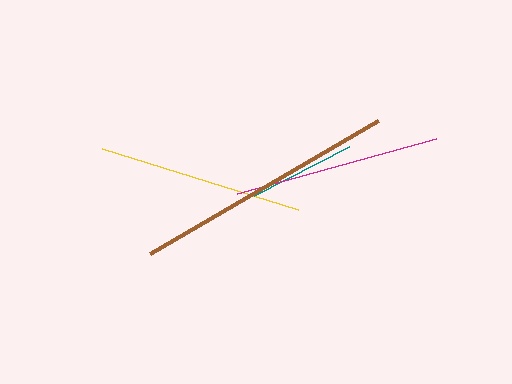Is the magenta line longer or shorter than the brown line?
The brown line is longer than the magenta line.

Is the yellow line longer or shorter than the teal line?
The yellow line is longer than the teal line.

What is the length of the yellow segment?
The yellow segment is approximately 206 pixels long.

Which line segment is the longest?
The brown line is the longest at approximately 264 pixels.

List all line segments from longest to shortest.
From longest to shortest: brown, magenta, yellow, teal.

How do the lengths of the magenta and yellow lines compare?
The magenta and yellow lines are approximately the same length.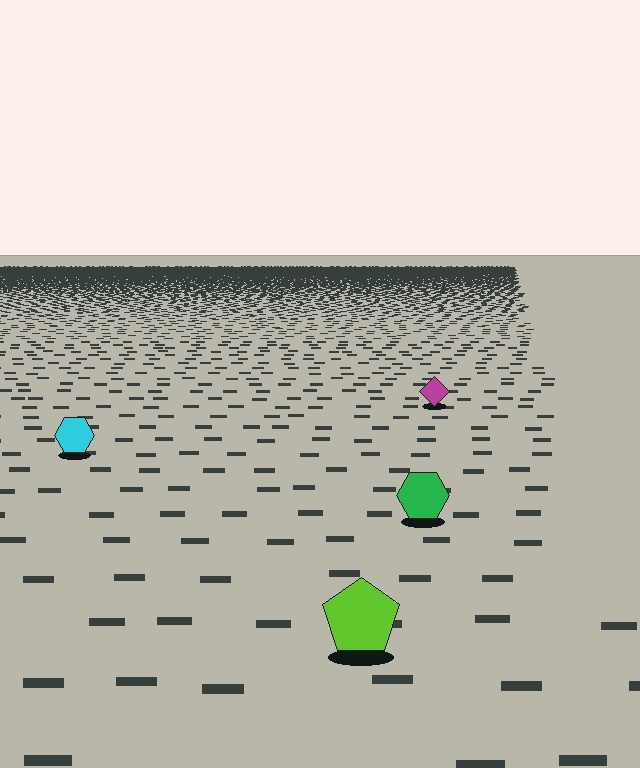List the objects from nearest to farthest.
From nearest to farthest: the lime pentagon, the green hexagon, the cyan hexagon, the magenta diamond.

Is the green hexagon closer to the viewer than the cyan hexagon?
Yes. The green hexagon is closer — you can tell from the texture gradient: the ground texture is coarser near it.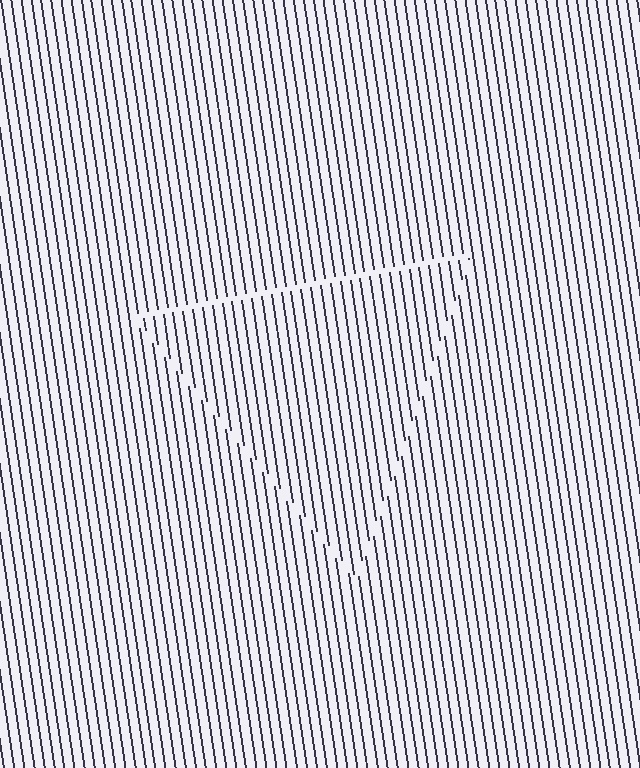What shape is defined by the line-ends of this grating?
An illusory triangle. The interior of the shape contains the same grating, shifted by half a period — the contour is defined by the phase discontinuity where line-ends from the inner and outer gratings abut.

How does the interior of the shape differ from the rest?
The interior of the shape contains the same grating, shifted by half a period — the contour is defined by the phase discontinuity where line-ends from the inner and outer gratings abut.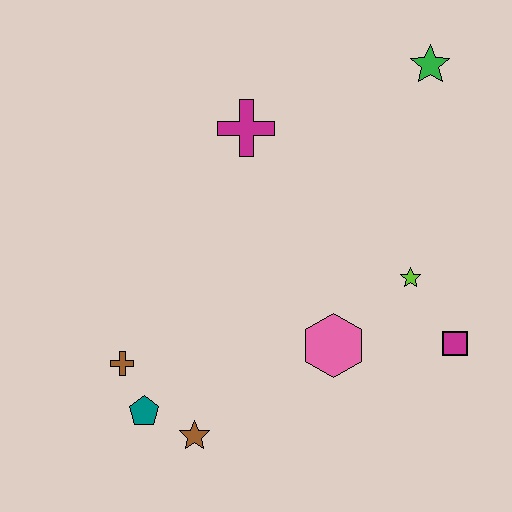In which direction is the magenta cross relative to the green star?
The magenta cross is to the left of the green star.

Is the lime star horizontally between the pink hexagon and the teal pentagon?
No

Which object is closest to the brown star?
The teal pentagon is closest to the brown star.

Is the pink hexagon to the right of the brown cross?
Yes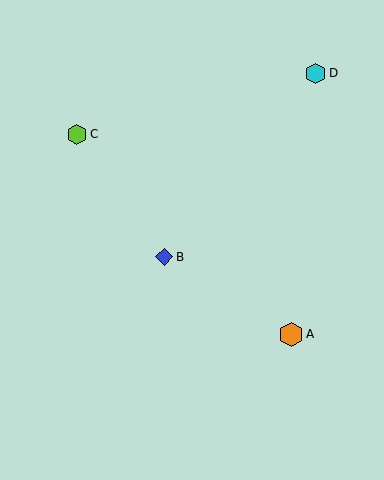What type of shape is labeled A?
Shape A is an orange hexagon.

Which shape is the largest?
The orange hexagon (labeled A) is the largest.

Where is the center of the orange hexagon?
The center of the orange hexagon is at (291, 335).